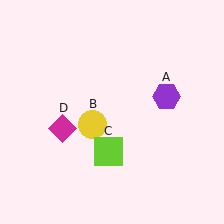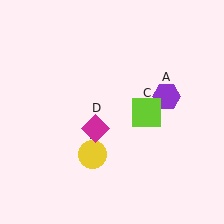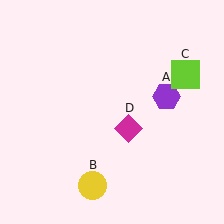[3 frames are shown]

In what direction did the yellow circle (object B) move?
The yellow circle (object B) moved down.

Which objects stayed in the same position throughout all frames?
Purple hexagon (object A) remained stationary.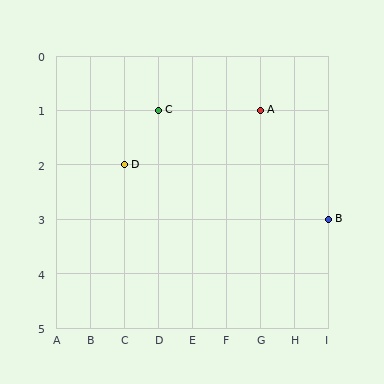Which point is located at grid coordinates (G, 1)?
Point A is at (G, 1).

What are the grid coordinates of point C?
Point C is at grid coordinates (D, 1).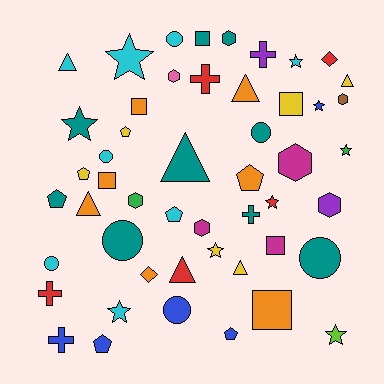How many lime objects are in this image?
There is 1 lime object.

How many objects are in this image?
There are 50 objects.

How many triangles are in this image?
There are 7 triangles.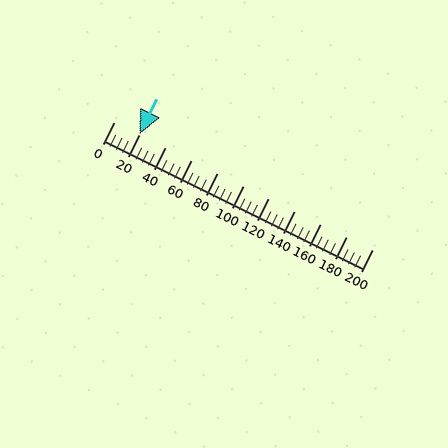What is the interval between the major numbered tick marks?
The major tick marks are spaced 20 units apart.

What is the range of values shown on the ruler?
The ruler shows values from 0 to 200.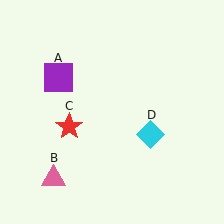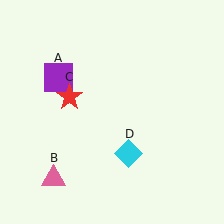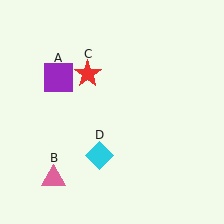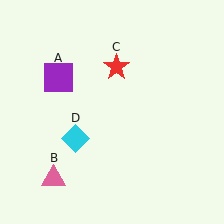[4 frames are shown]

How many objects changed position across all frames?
2 objects changed position: red star (object C), cyan diamond (object D).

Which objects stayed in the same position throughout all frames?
Purple square (object A) and pink triangle (object B) remained stationary.